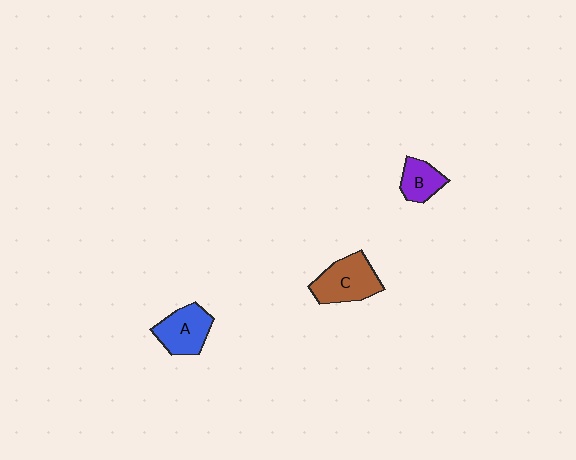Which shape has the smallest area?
Shape B (purple).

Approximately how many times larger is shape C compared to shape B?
Approximately 1.7 times.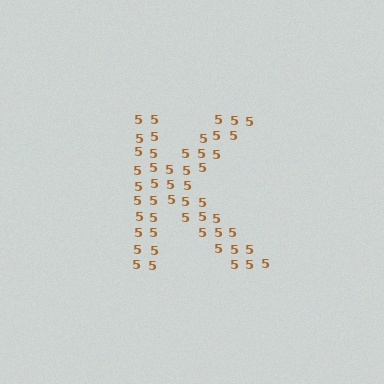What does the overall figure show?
The overall figure shows the letter K.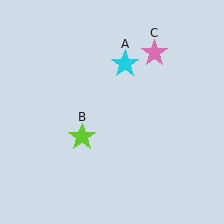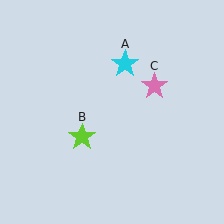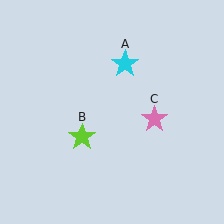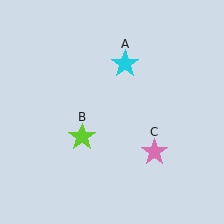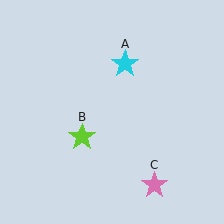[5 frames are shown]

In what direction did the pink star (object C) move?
The pink star (object C) moved down.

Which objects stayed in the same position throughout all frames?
Cyan star (object A) and lime star (object B) remained stationary.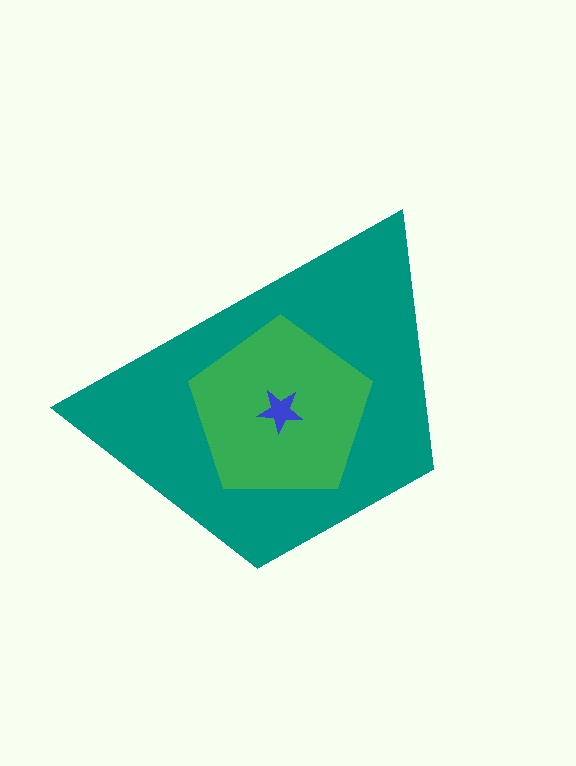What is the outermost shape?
The teal trapezoid.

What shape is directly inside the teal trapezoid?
The green pentagon.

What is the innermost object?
The blue star.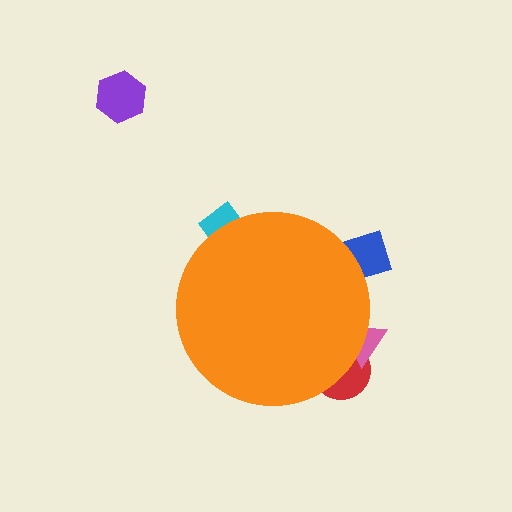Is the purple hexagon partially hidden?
No, the purple hexagon is fully visible.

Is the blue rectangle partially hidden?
Yes, the blue rectangle is partially hidden behind the orange circle.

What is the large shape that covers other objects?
An orange circle.